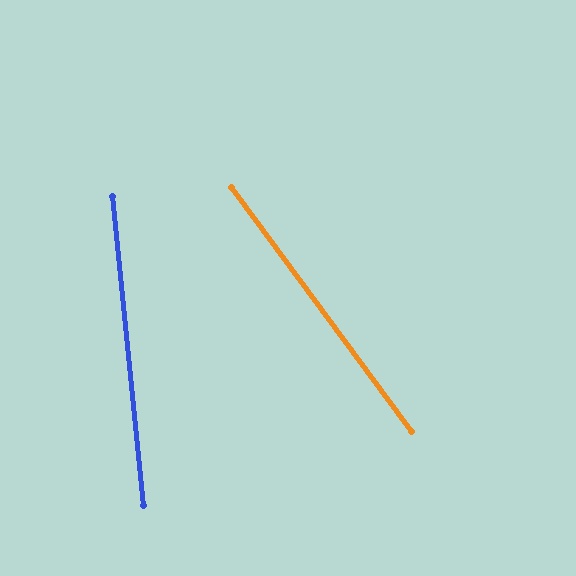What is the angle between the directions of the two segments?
Approximately 31 degrees.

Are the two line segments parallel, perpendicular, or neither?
Neither parallel nor perpendicular — they differ by about 31°.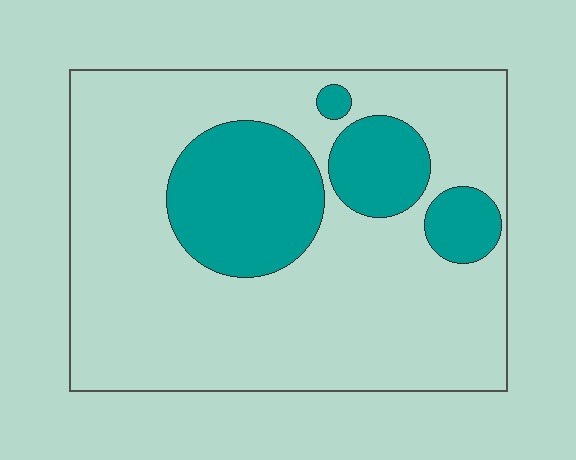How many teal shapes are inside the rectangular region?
4.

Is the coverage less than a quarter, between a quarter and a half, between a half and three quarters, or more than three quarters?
Less than a quarter.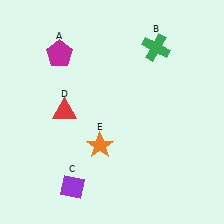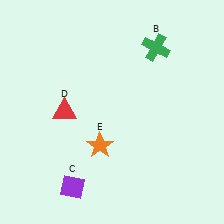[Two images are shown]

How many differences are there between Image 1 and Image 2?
There is 1 difference between the two images.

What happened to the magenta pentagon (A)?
The magenta pentagon (A) was removed in Image 2. It was in the top-left area of Image 1.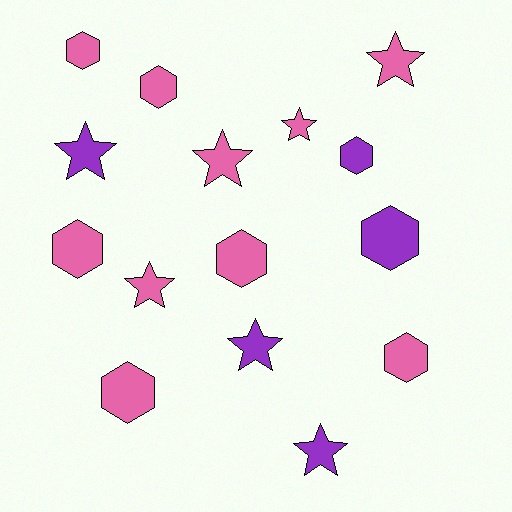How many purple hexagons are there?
There are 2 purple hexagons.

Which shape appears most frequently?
Hexagon, with 8 objects.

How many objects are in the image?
There are 15 objects.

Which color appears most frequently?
Pink, with 10 objects.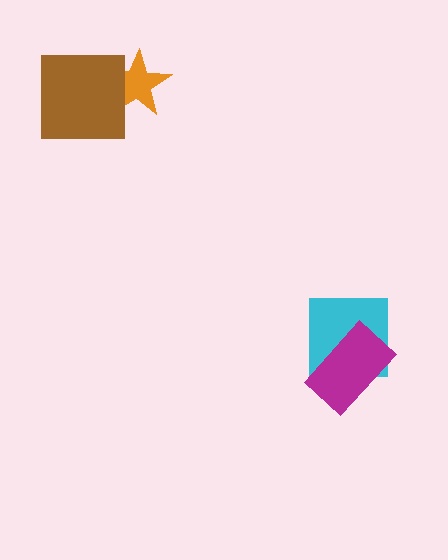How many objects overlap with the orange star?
1 object overlaps with the orange star.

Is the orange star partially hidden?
Yes, it is partially covered by another shape.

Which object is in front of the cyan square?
The magenta rectangle is in front of the cyan square.